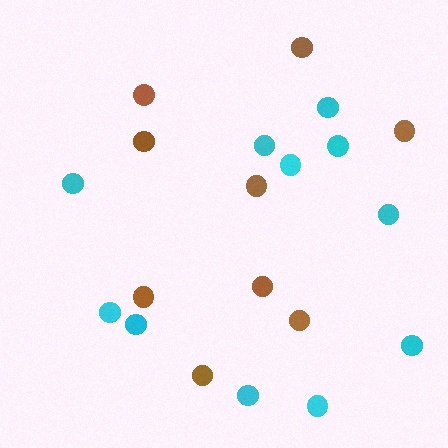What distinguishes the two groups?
There are 2 groups: one group of brown circles (9) and one group of cyan circles (11).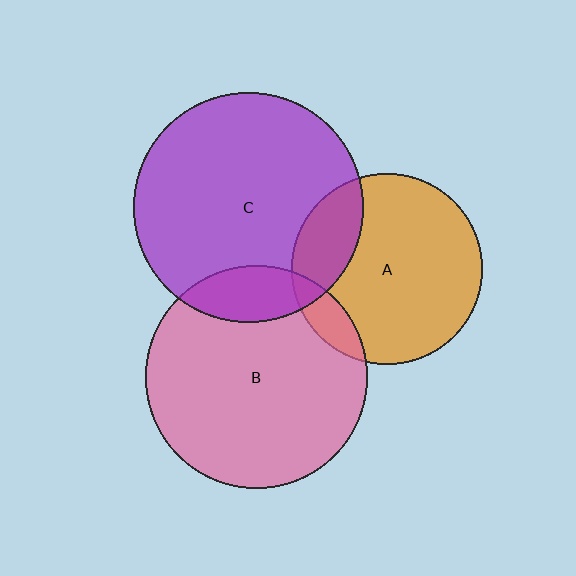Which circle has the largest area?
Circle C (purple).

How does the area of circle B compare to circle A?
Approximately 1.4 times.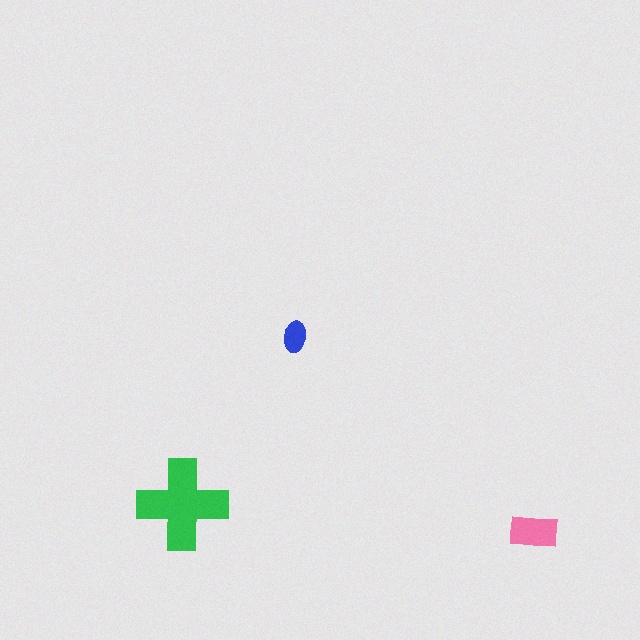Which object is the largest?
The green cross.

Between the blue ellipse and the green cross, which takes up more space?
The green cross.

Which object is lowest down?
The pink rectangle is bottommost.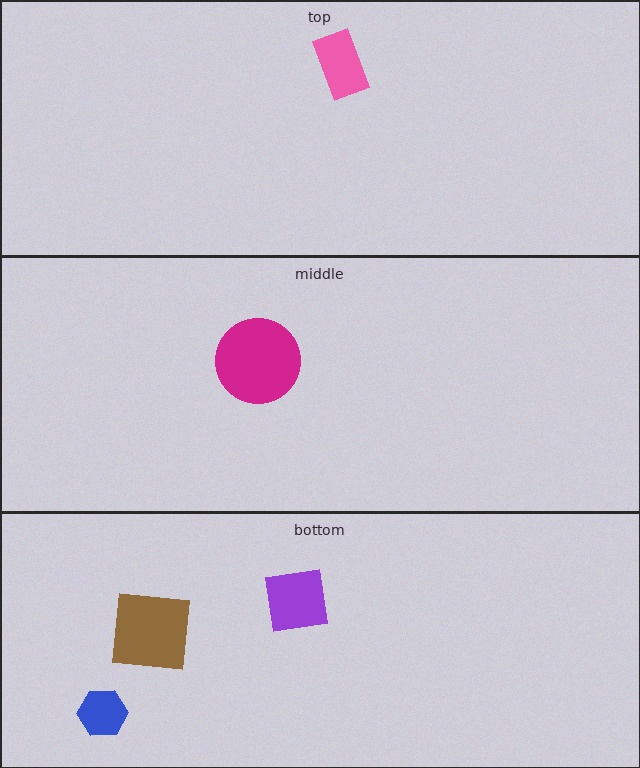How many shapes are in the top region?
1.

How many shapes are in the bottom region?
3.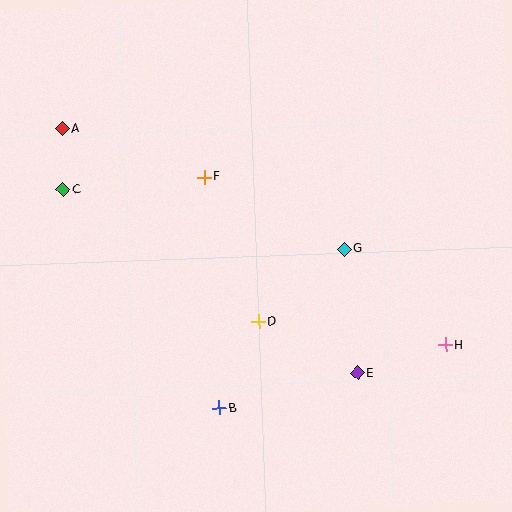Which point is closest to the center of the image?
Point D at (258, 322) is closest to the center.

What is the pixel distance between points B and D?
The distance between B and D is 95 pixels.